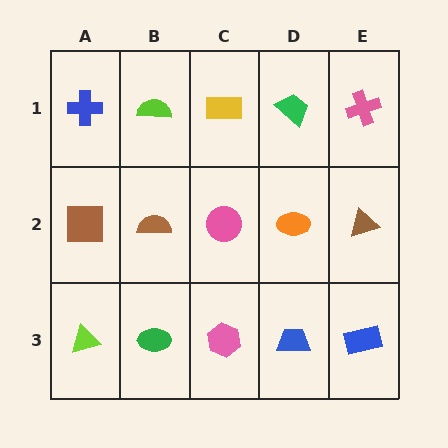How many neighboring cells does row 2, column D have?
4.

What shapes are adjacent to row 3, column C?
A pink circle (row 2, column C), a green ellipse (row 3, column B), a blue trapezoid (row 3, column D).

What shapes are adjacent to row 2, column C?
A yellow rectangle (row 1, column C), a pink hexagon (row 3, column C), a brown semicircle (row 2, column B), an orange ellipse (row 2, column D).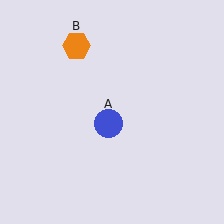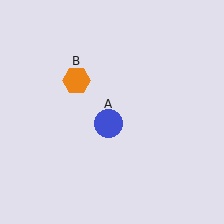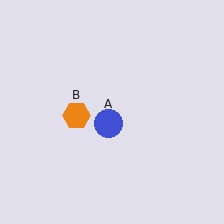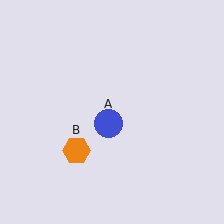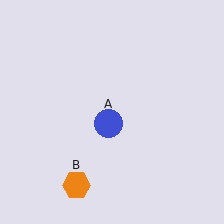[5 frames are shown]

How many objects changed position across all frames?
1 object changed position: orange hexagon (object B).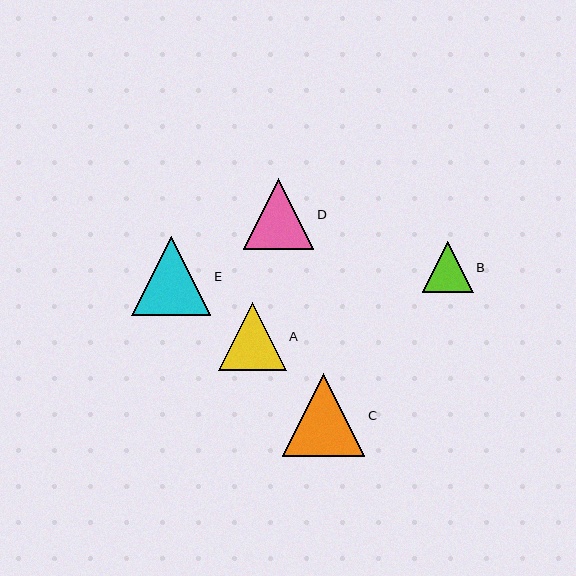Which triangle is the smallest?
Triangle B is the smallest with a size of approximately 51 pixels.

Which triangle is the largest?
Triangle C is the largest with a size of approximately 82 pixels.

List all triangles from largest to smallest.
From largest to smallest: C, E, D, A, B.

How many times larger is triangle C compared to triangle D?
Triangle C is approximately 1.2 times the size of triangle D.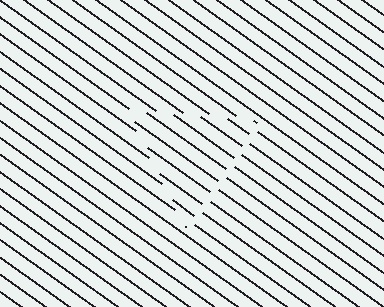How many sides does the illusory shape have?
3 sides — the line-ends trace a triangle.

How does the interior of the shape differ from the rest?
The interior of the shape contains the same grating, shifted by half a period — the contour is defined by the phase discontinuity where line-ends from the inner and outer gratings abut.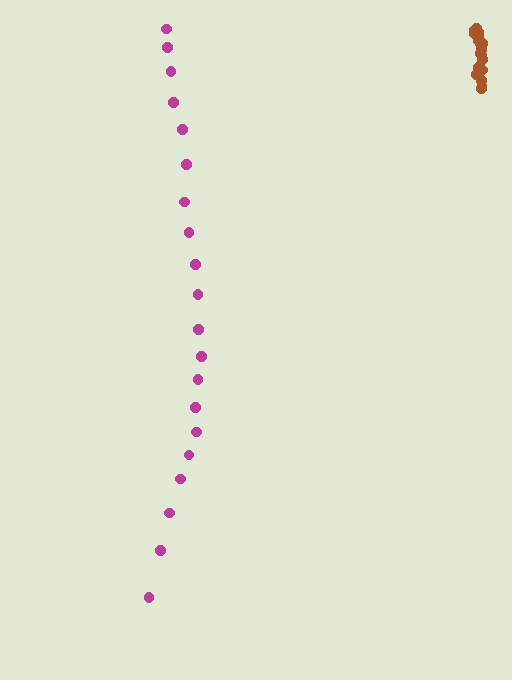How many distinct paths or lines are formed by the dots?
There are 2 distinct paths.